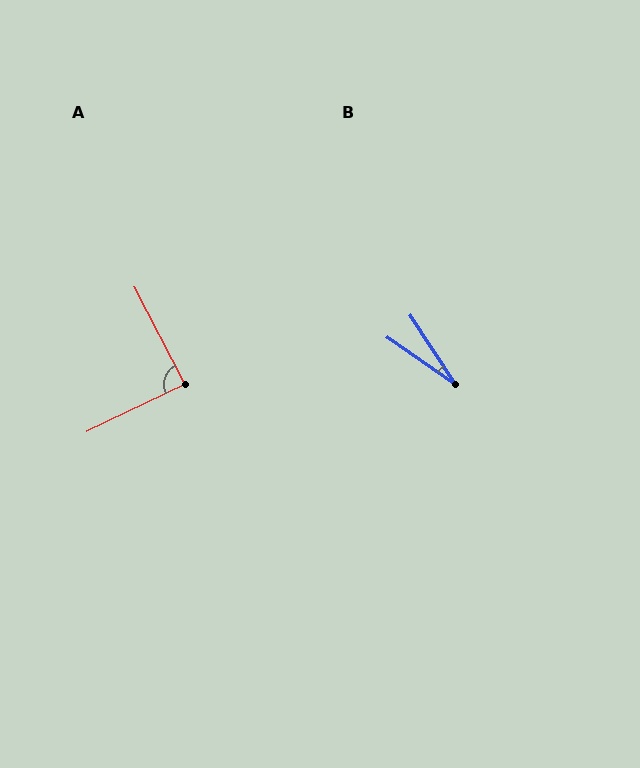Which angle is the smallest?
B, at approximately 22 degrees.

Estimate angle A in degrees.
Approximately 89 degrees.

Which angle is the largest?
A, at approximately 89 degrees.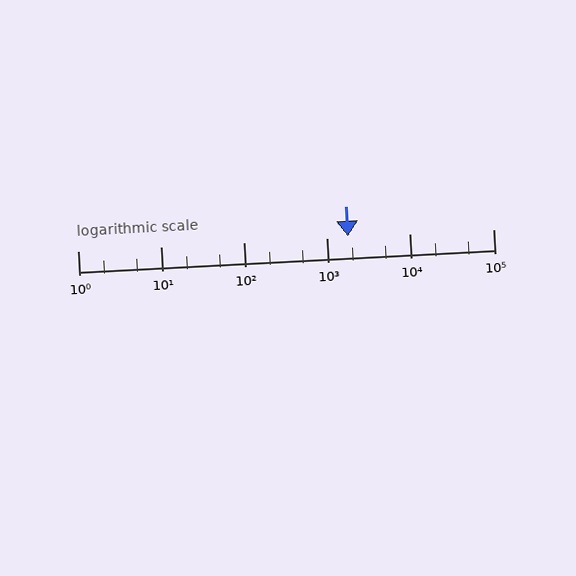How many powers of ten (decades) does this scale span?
The scale spans 5 decades, from 1 to 100000.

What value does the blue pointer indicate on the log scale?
The pointer indicates approximately 1800.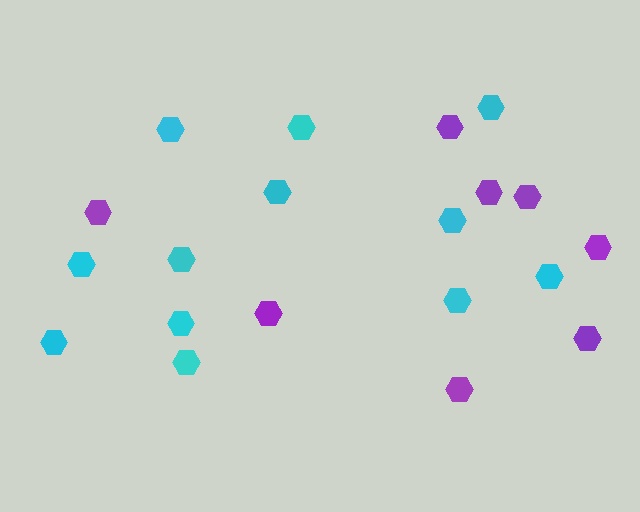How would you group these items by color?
There are 2 groups: one group of cyan hexagons (12) and one group of purple hexagons (8).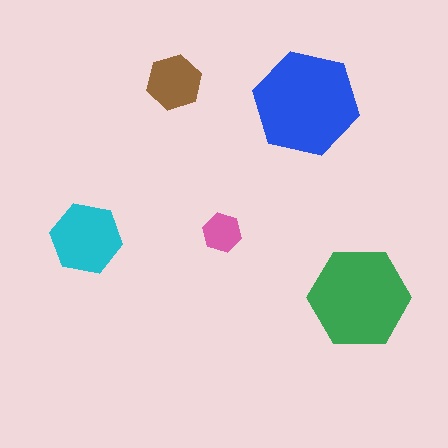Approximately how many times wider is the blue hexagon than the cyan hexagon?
About 1.5 times wider.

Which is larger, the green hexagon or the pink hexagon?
The green one.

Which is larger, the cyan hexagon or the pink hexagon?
The cyan one.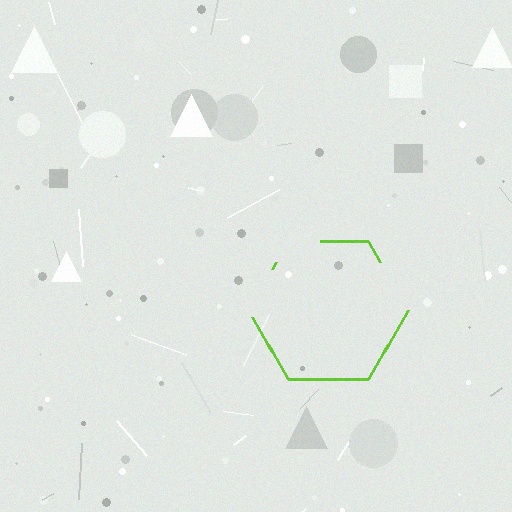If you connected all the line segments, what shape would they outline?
They would outline a hexagon.